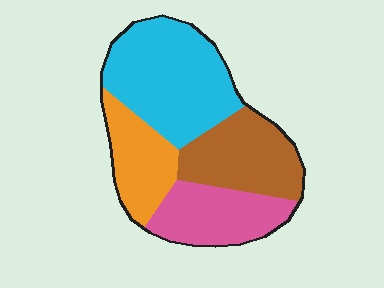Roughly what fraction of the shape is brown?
Brown takes up less than a quarter of the shape.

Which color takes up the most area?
Cyan, at roughly 35%.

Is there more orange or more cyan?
Cyan.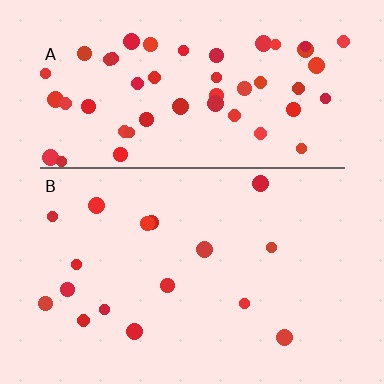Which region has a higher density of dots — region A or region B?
A (the top).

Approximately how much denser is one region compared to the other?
Approximately 3.3× — region A over region B.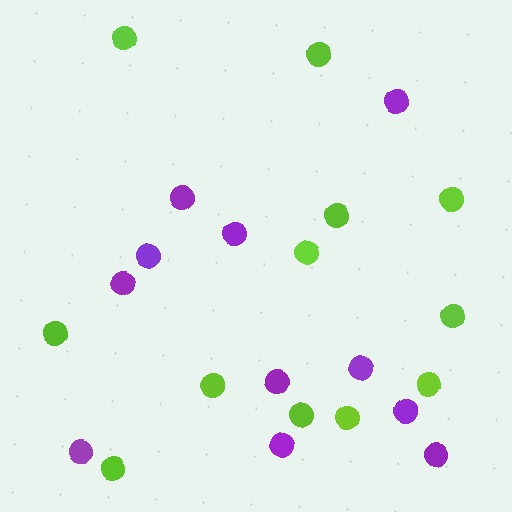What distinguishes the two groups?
There are 2 groups: one group of purple circles (11) and one group of lime circles (12).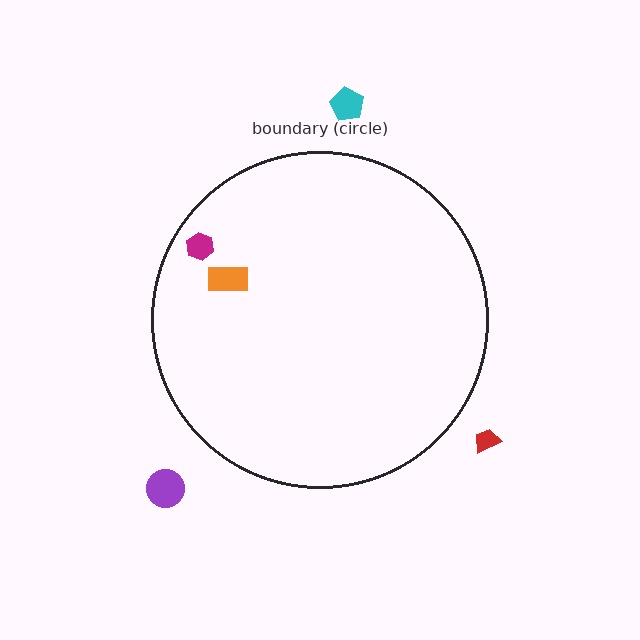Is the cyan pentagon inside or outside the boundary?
Outside.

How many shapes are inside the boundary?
2 inside, 3 outside.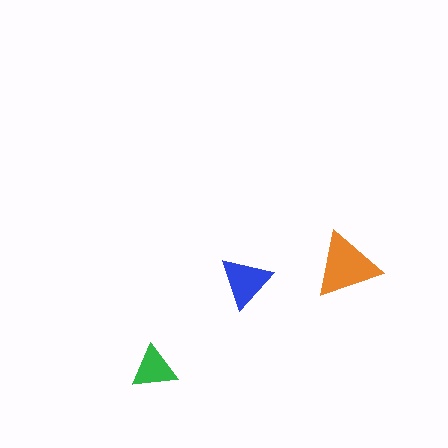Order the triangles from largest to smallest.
the orange one, the blue one, the green one.